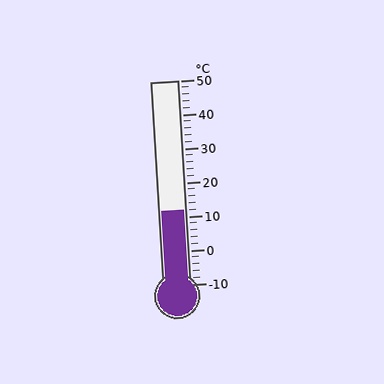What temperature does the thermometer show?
The thermometer shows approximately 12°C.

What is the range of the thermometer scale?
The thermometer scale ranges from -10°C to 50°C.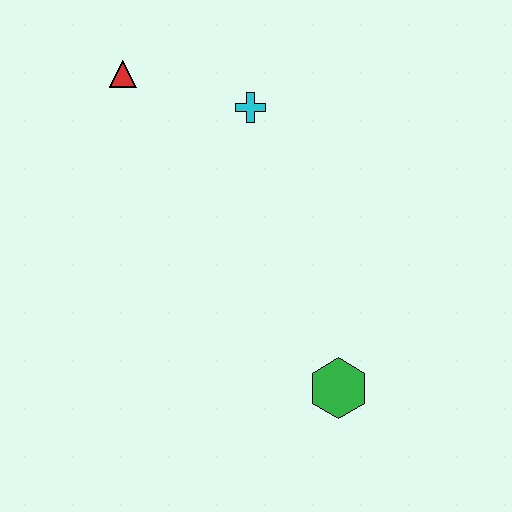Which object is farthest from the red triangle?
The green hexagon is farthest from the red triangle.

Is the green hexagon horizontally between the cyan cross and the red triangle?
No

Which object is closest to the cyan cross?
The red triangle is closest to the cyan cross.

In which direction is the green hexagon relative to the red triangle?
The green hexagon is below the red triangle.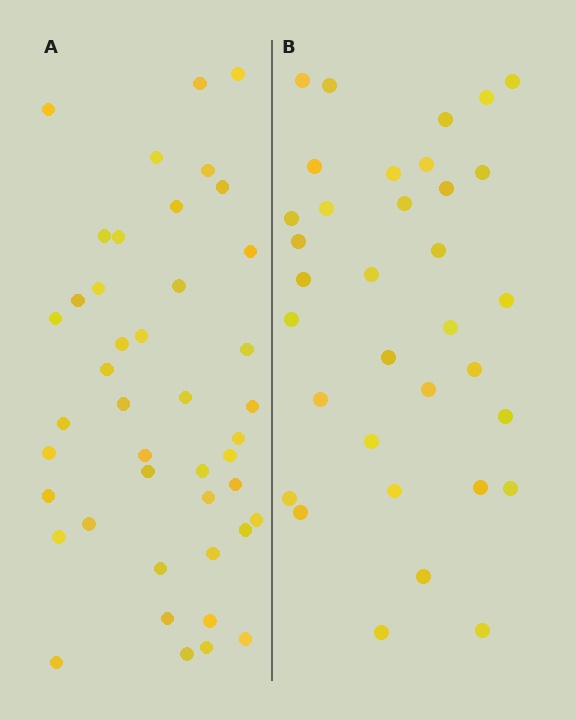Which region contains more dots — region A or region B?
Region A (the left region) has more dots.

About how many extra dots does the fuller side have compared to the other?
Region A has roughly 8 or so more dots than region B.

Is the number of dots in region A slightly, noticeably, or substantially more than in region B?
Region A has noticeably more, but not dramatically so. The ratio is roughly 1.3 to 1.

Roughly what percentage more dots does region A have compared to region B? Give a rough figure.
About 25% more.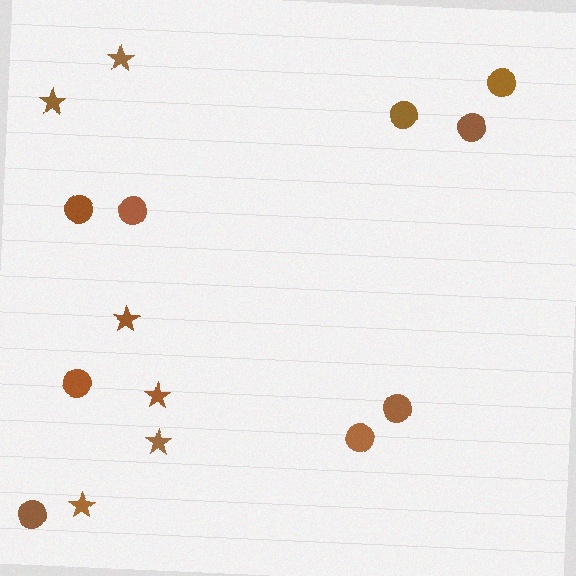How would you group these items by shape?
There are 2 groups: one group of circles (9) and one group of stars (6).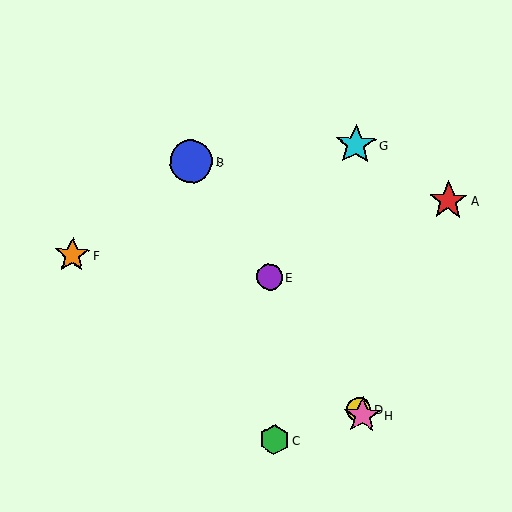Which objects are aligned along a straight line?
Objects B, D, E, H are aligned along a straight line.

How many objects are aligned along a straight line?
4 objects (B, D, E, H) are aligned along a straight line.